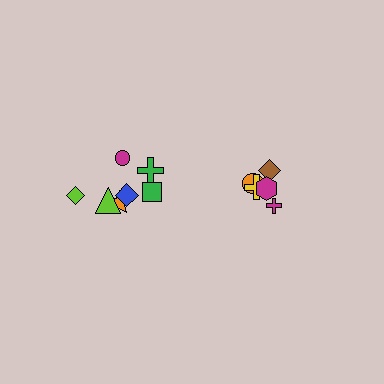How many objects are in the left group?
There are 7 objects.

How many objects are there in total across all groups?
There are 12 objects.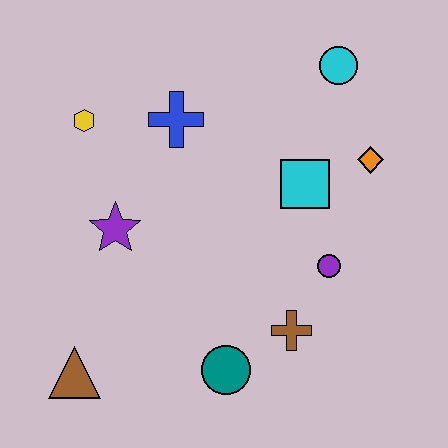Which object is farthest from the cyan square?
The brown triangle is farthest from the cyan square.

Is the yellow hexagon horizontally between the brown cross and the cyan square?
No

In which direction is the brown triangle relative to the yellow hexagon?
The brown triangle is below the yellow hexagon.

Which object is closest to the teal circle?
The brown cross is closest to the teal circle.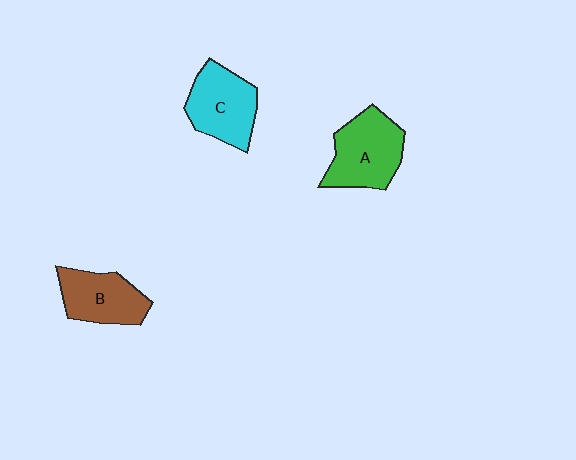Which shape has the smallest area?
Shape B (brown).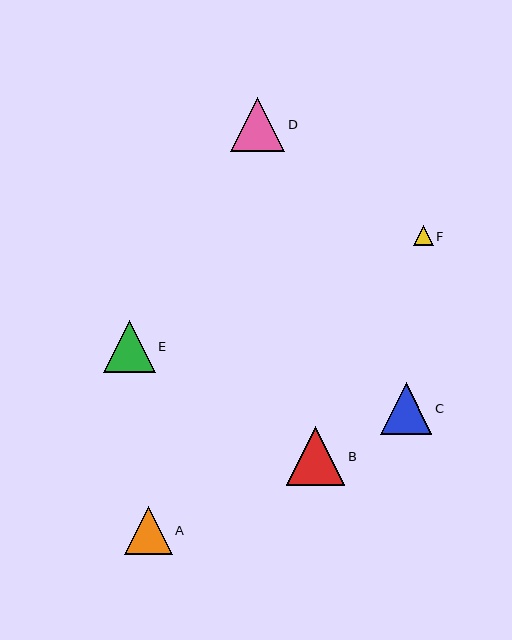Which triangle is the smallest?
Triangle F is the smallest with a size of approximately 20 pixels.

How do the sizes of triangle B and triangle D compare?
Triangle B and triangle D are approximately the same size.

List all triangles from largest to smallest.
From largest to smallest: B, D, E, C, A, F.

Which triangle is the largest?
Triangle B is the largest with a size of approximately 59 pixels.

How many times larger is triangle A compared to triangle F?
Triangle A is approximately 2.4 times the size of triangle F.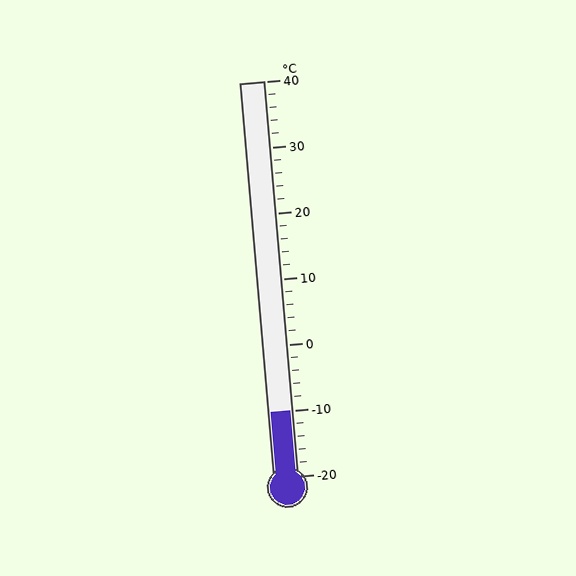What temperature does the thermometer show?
The thermometer shows approximately -10°C.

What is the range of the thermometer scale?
The thermometer scale ranges from -20°C to 40°C.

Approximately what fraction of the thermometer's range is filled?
The thermometer is filled to approximately 15% of its range.